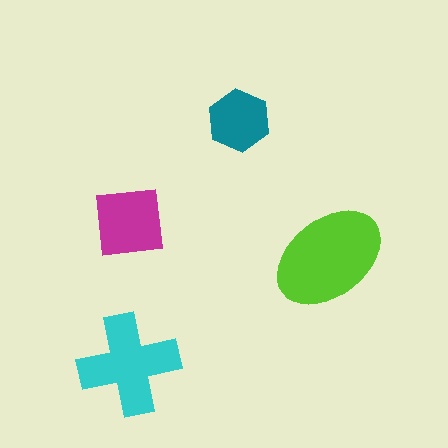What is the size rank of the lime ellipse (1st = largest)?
1st.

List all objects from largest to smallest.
The lime ellipse, the cyan cross, the magenta square, the teal hexagon.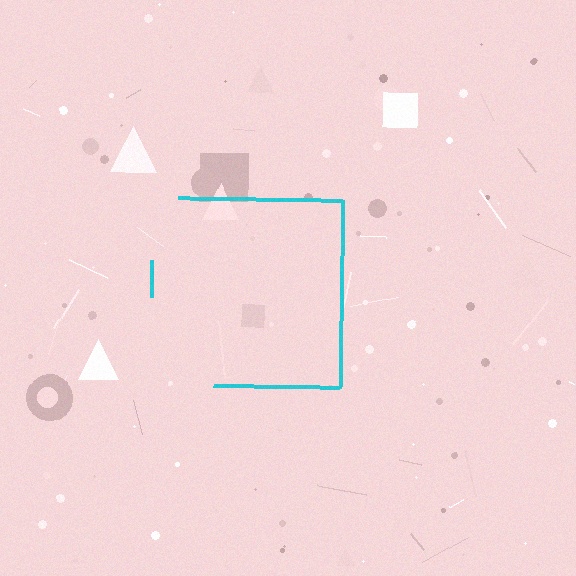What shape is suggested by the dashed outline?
The dashed outline suggests a square.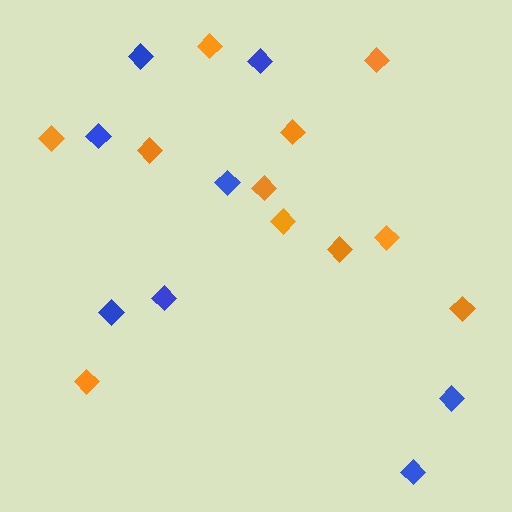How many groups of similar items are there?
There are 2 groups: one group of orange diamonds (11) and one group of blue diamonds (8).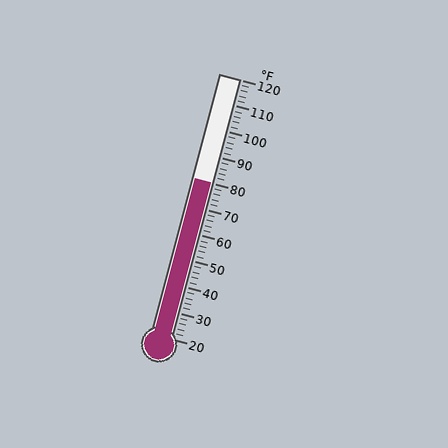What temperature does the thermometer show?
The thermometer shows approximately 80°F.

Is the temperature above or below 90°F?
The temperature is below 90°F.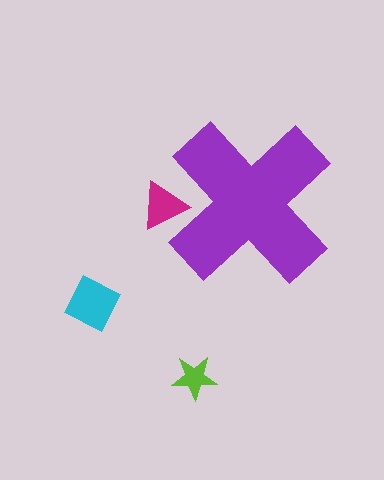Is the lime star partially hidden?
No, the lime star is fully visible.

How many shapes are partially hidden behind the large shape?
1 shape is partially hidden.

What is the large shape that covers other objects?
A purple cross.